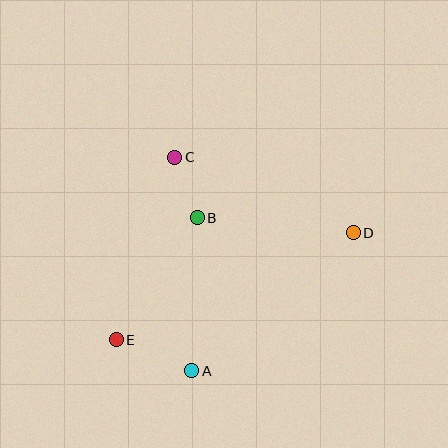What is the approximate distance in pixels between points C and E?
The distance between C and E is approximately 192 pixels.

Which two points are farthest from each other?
Points D and E are farthest from each other.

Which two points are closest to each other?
Points B and C are closest to each other.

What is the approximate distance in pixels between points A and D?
The distance between A and D is approximately 212 pixels.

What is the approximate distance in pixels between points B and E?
The distance between B and E is approximately 147 pixels.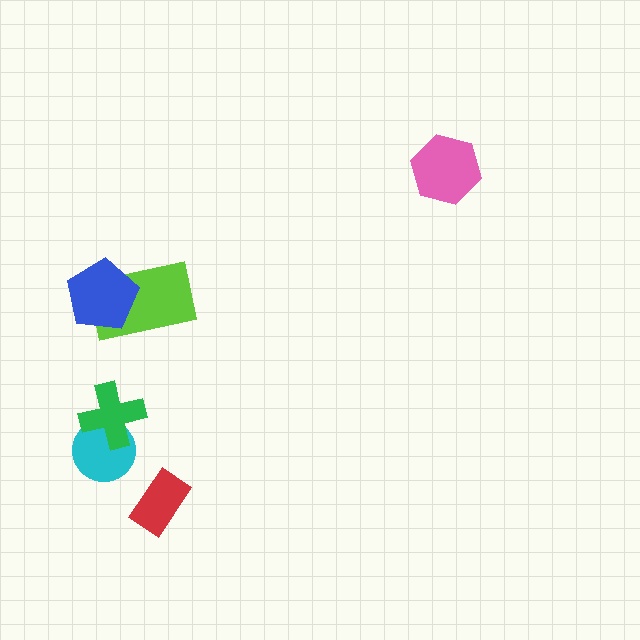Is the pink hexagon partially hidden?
No, no other shape covers it.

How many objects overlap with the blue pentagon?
1 object overlaps with the blue pentagon.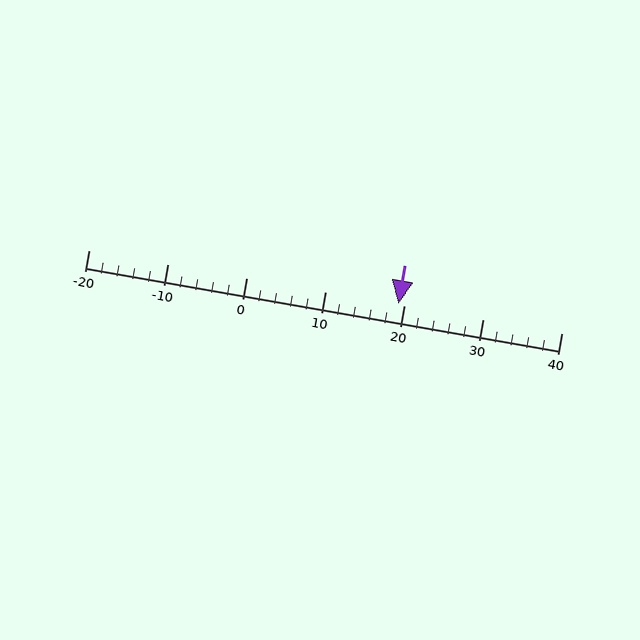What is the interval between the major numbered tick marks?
The major tick marks are spaced 10 units apart.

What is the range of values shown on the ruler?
The ruler shows values from -20 to 40.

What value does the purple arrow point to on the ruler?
The purple arrow points to approximately 19.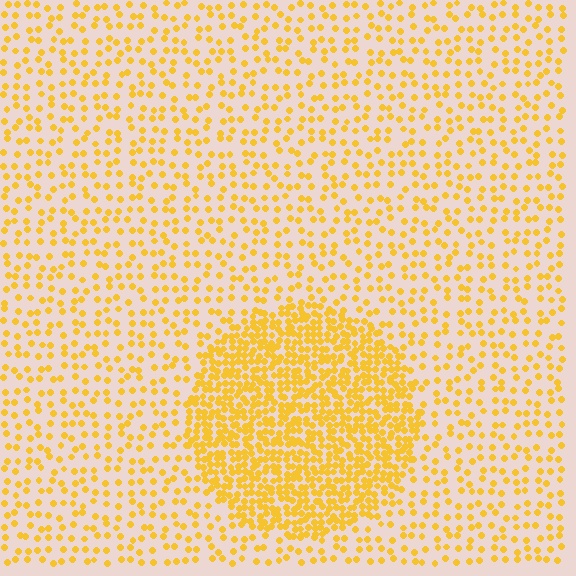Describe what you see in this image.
The image contains small yellow elements arranged at two different densities. A circle-shaped region is visible where the elements are more densely packed than the surrounding area.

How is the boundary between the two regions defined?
The boundary is defined by a change in element density (approximately 2.7x ratio). All elements are the same color, size, and shape.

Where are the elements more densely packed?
The elements are more densely packed inside the circle boundary.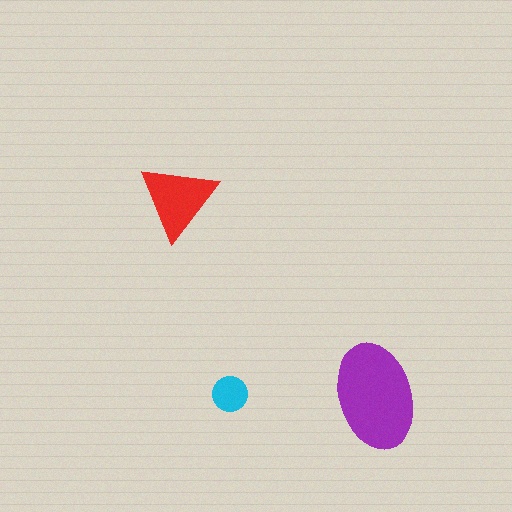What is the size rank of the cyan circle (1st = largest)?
3rd.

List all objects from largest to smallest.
The purple ellipse, the red triangle, the cyan circle.